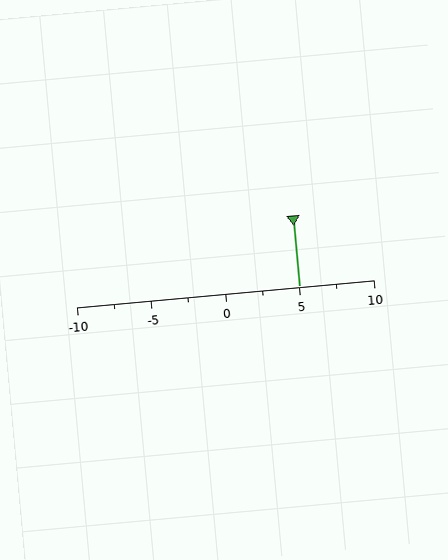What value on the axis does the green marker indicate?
The marker indicates approximately 5.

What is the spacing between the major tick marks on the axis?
The major ticks are spaced 5 apart.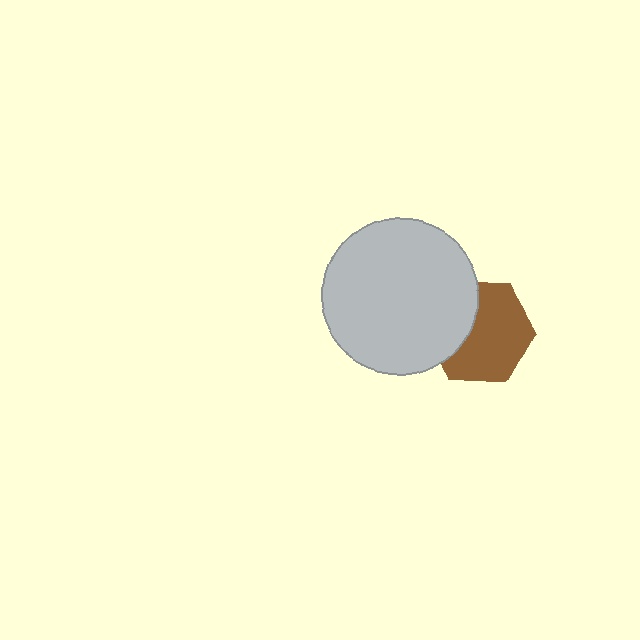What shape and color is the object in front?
The object in front is a light gray circle.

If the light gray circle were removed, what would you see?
You would see the complete brown hexagon.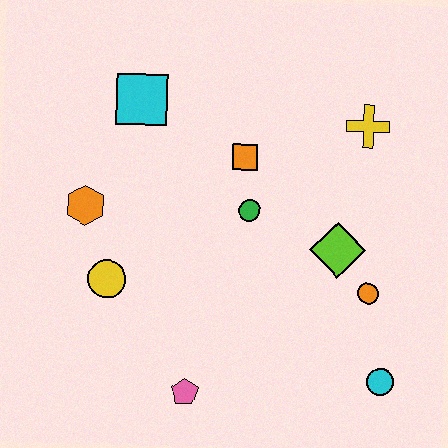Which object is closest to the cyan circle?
The orange circle is closest to the cyan circle.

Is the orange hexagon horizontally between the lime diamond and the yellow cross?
No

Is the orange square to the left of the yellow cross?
Yes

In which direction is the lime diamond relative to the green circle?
The lime diamond is to the right of the green circle.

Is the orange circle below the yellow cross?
Yes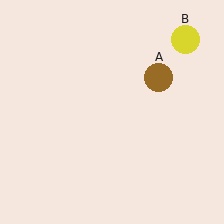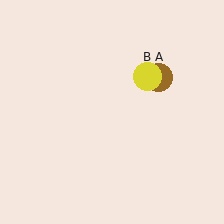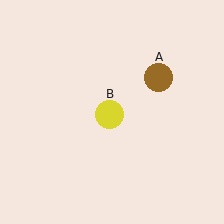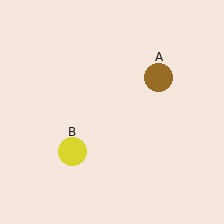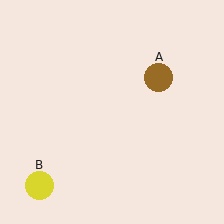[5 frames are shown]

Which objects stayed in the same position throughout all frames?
Brown circle (object A) remained stationary.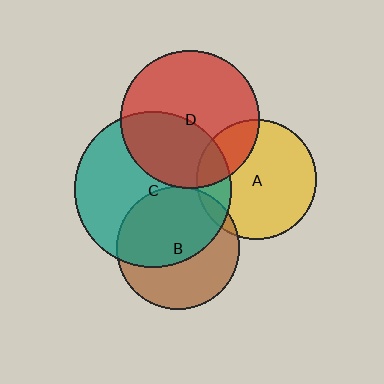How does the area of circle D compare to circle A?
Approximately 1.3 times.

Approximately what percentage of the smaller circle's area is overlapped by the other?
Approximately 20%.